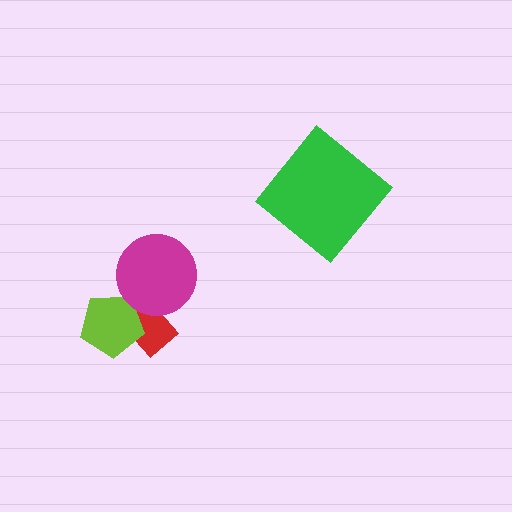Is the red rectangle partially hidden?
Yes, it is partially covered by another shape.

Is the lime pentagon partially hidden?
Yes, it is partially covered by another shape.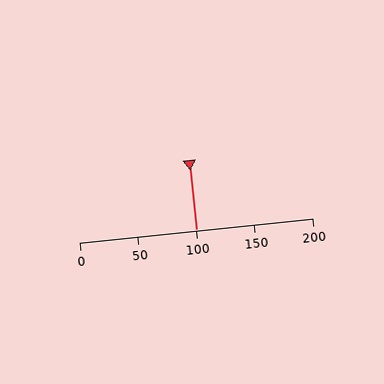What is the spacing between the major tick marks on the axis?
The major ticks are spaced 50 apart.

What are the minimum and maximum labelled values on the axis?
The axis runs from 0 to 200.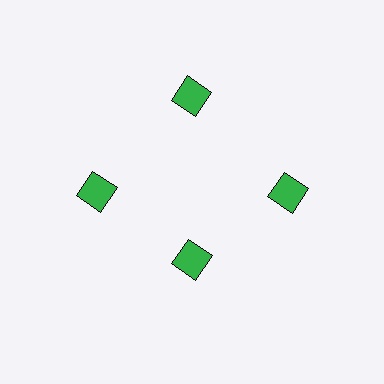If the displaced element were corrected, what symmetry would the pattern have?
It would have 4-fold rotational symmetry — the pattern would map onto itself every 90 degrees.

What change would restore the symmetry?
The symmetry would be restored by moving it outward, back onto the ring so that all 4 squares sit at equal angles and equal distance from the center.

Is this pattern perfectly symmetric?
No. The 4 green squares are arranged in a ring, but one element near the 6 o'clock position is pulled inward toward the center, breaking the 4-fold rotational symmetry.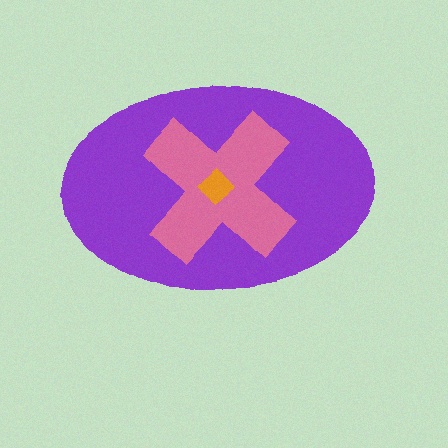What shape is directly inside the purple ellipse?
The pink cross.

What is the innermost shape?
The orange diamond.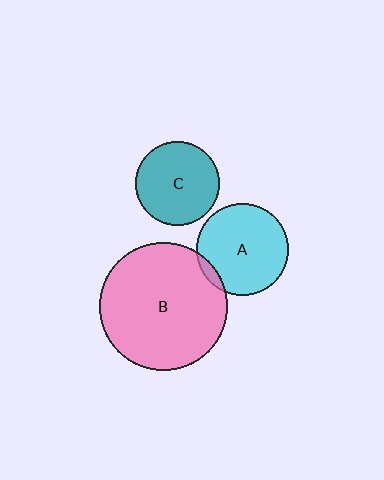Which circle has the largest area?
Circle B (pink).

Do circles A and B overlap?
Yes.